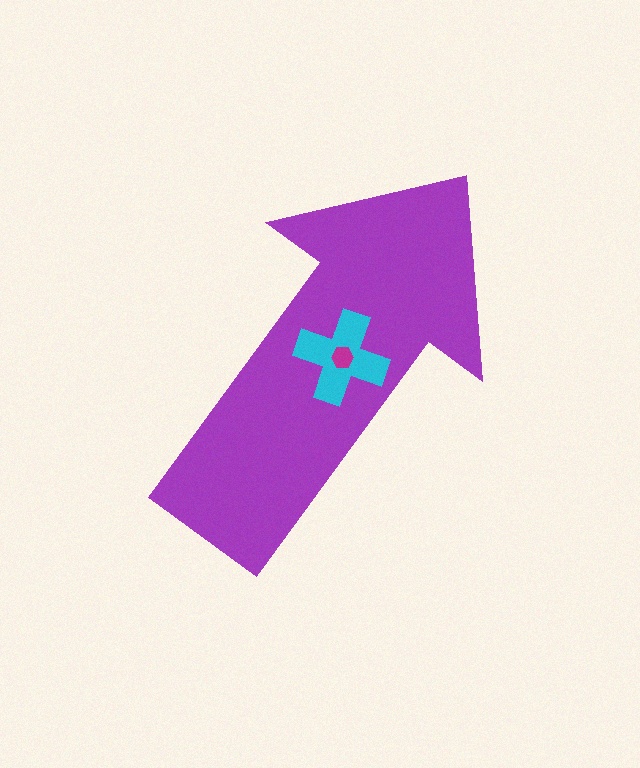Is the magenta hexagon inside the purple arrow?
Yes.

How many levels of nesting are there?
3.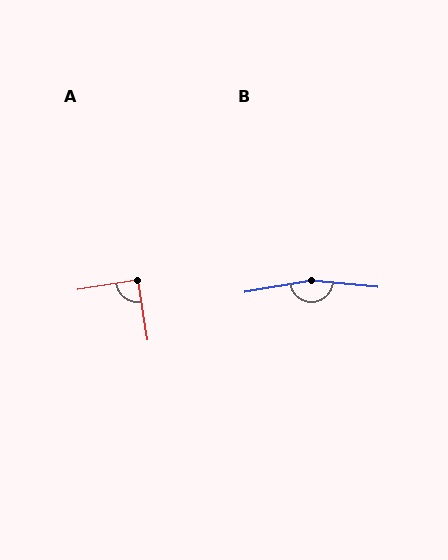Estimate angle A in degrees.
Approximately 90 degrees.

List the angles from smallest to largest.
A (90°), B (165°).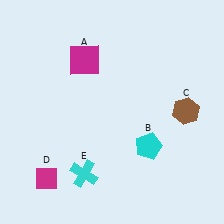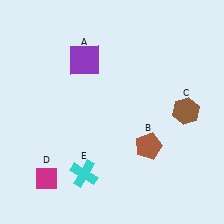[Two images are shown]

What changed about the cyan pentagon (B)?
In Image 1, B is cyan. In Image 2, it changed to brown.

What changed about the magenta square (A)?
In Image 1, A is magenta. In Image 2, it changed to purple.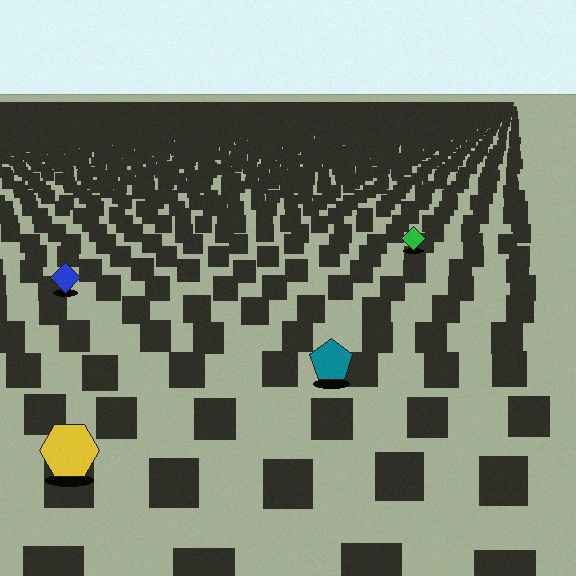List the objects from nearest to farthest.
From nearest to farthest: the yellow hexagon, the teal pentagon, the blue diamond, the green diamond.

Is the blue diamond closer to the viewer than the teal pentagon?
No. The teal pentagon is closer — you can tell from the texture gradient: the ground texture is coarser near it.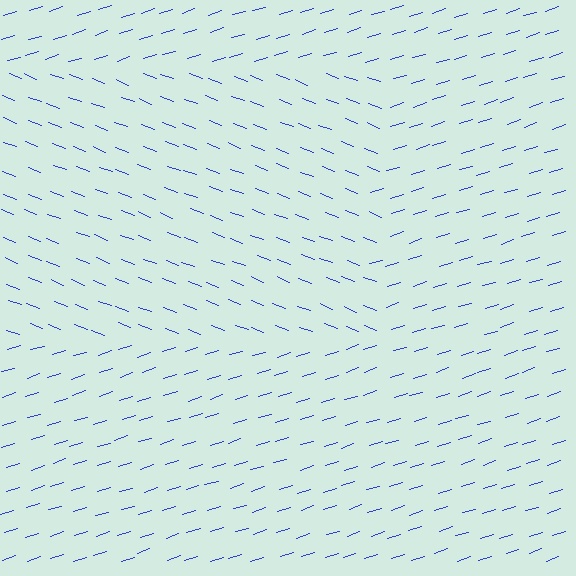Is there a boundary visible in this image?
Yes, there is a texture boundary formed by a change in line orientation.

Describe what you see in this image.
The image is filled with small blue line segments. A rectangle region in the image has lines oriented differently from the surrounding lines, creating a visible texture boundary.